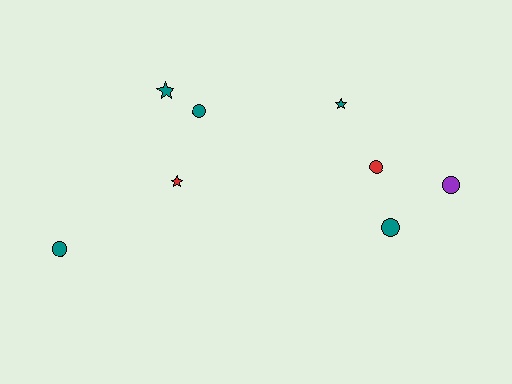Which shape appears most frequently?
Circle, with 5 objects.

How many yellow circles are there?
There are no yellow circles.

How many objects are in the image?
There are 8 objects.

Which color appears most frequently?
Teal, with 5 objects.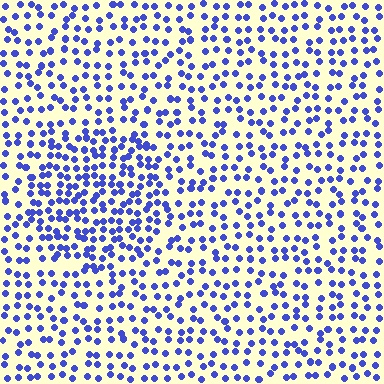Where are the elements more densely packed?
The elements are more densely packed inside the circle boundary.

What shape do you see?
I see a circle.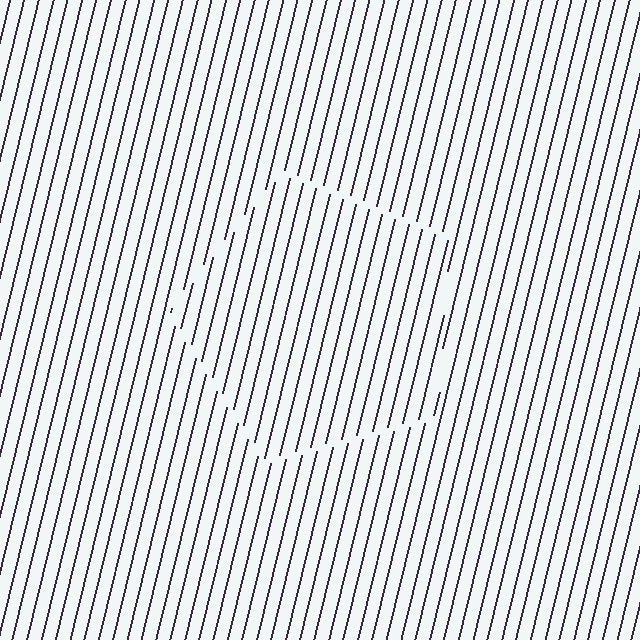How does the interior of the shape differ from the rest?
The interior of the shape contains the same grating, shifted by half a period — the contour is defined by the phase discontinuity where line-ends from the inner and outer gratings abut.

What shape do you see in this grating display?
An illusory pentagon. The interior of the shape contains the same grating, shifted by half a period — the contour is defined by the phase discontinuity where line-ends from the inner and outer gratings abut.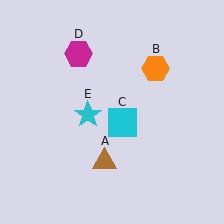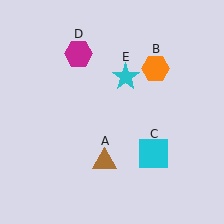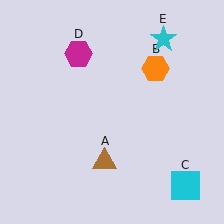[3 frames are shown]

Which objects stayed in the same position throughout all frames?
Brown triangle (object A) and orange hexagon (object B) and magenta hexagon (object D) remained stationary.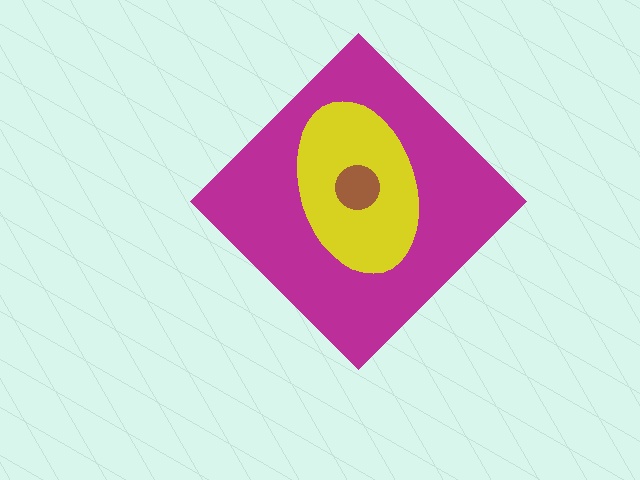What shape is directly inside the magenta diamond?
The yellow ellipse.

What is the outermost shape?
The magenta diamond.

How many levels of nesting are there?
3.